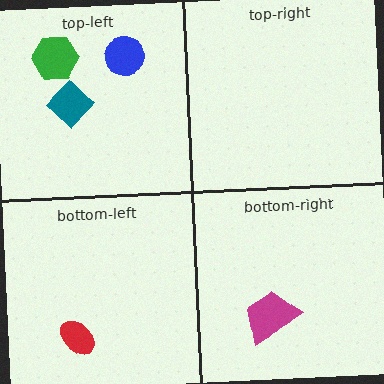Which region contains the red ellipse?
The bottom-left region.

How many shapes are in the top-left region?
3.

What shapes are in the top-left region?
The green hexagon, the blue circle, the teal diamond.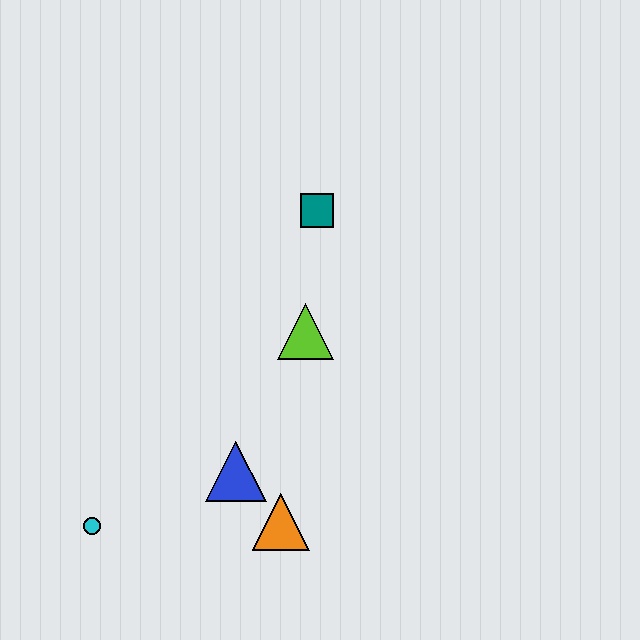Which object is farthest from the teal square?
The cyan circle is farthest from the teal square.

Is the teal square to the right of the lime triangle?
Yes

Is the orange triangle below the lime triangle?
Yes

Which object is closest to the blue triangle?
The orange triangle is closest to the blue triangle.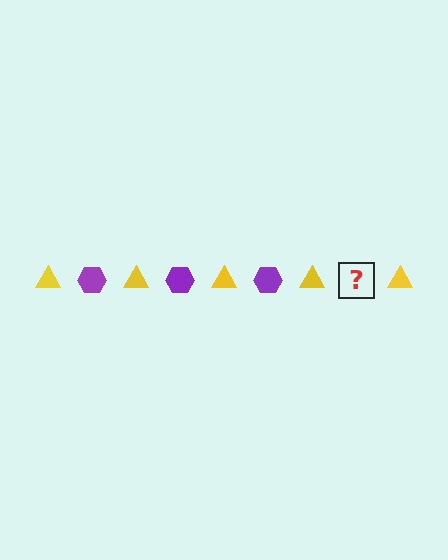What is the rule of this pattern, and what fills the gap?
The rule is that the pattern alternates between yellow triangle and purple hexagon. The gap should be filled with a purple hexagon.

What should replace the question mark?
The question mark should be replaced with a purple hexagon.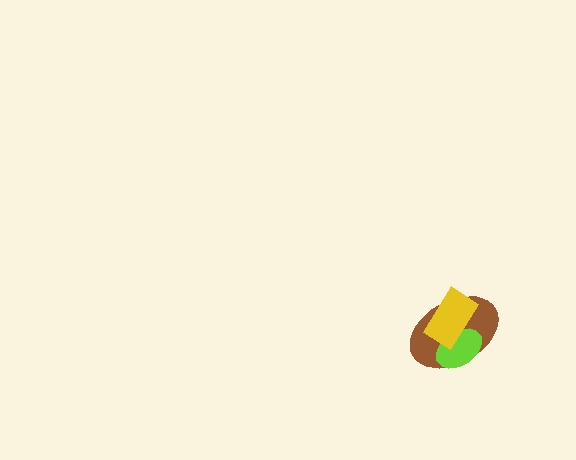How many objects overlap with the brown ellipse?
2 objects overlap with the brown ellipse.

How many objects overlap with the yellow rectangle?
2 objects overlap with the yellow rectangle.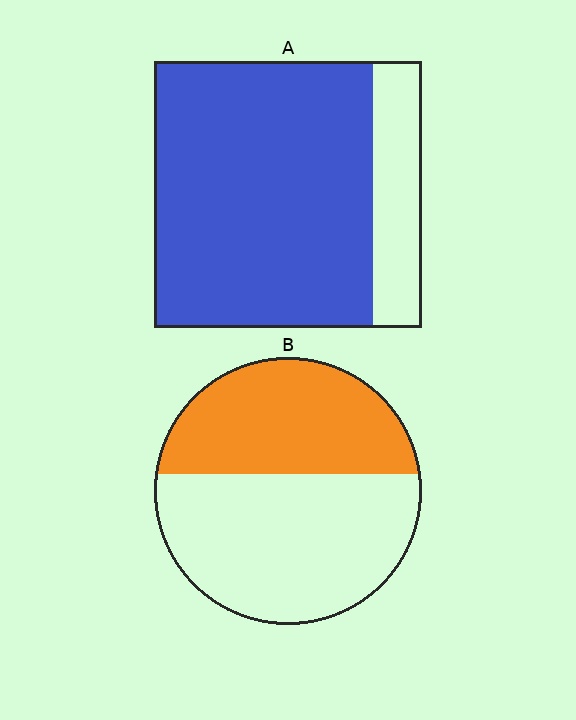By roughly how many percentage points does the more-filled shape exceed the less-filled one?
By roughly 40 percentage points (A over B).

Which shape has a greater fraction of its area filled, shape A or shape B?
Shape A.